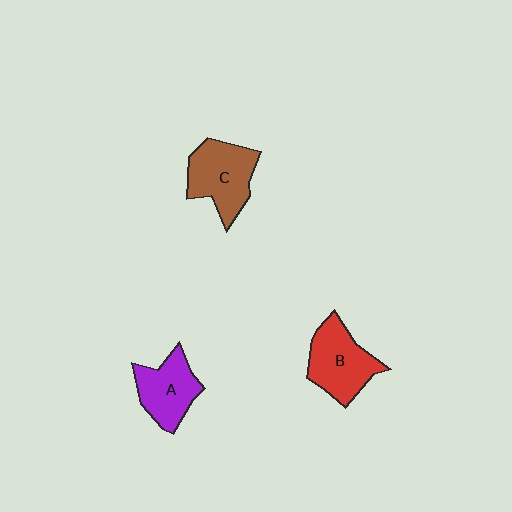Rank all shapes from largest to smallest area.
From largest to smallest: C (brown), B (red), A (purple).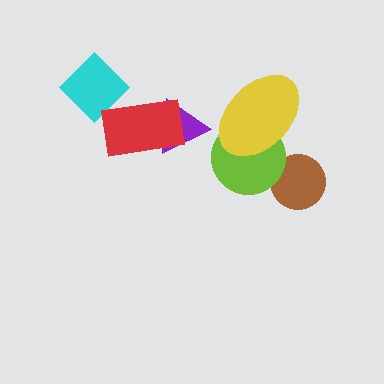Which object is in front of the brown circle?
The lime circle is in front of the brown circle.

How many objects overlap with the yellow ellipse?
1 object overlaps with the yellow ellipse.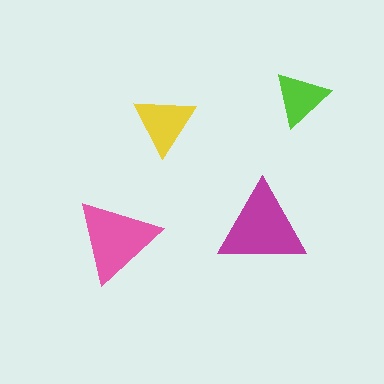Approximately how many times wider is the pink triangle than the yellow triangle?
About 1.5 times wider.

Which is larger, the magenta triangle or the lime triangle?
The magenta one.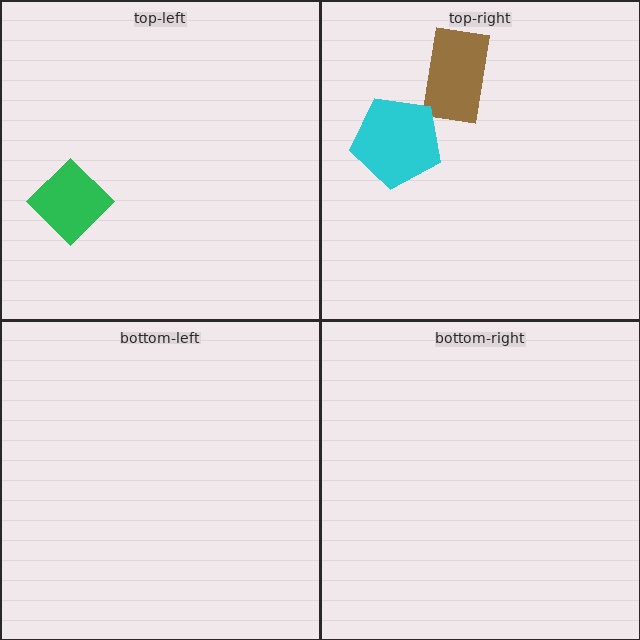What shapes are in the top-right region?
The brown rectangle, the cyan pentagon.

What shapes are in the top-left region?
The green diamond.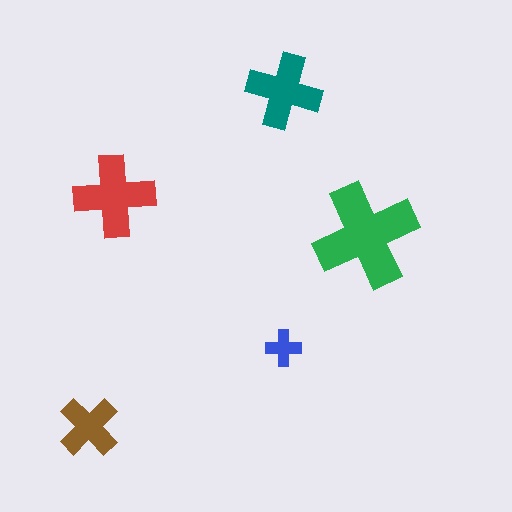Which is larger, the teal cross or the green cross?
The green one.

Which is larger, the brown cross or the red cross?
The red one.